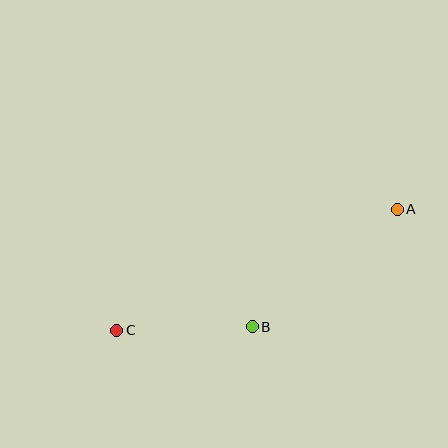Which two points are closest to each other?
Points B and C are closest to each other.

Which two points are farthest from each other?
Points A and C are farthest from each other.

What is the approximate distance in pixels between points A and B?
The distance between A and B is approximately 187 pixels.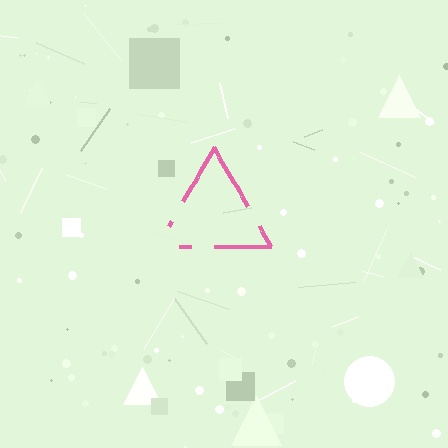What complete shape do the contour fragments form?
The contour fragments form a triangle.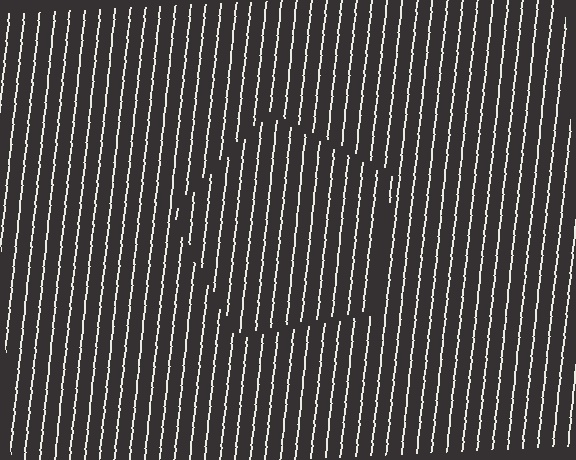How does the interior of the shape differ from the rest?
The interior of the shape contains the same grating, shifted by half a period — the contour is defined by the phase discontinuity where line-ends from the inner and outer gratings abut.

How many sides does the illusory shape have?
5 sides — the line-ends trace a pentagon.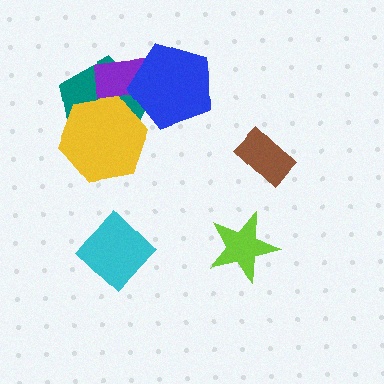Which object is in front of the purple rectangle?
The blue pentagon is in front of the purple rectangle.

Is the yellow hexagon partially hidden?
Yes, it is partially covered by another shape.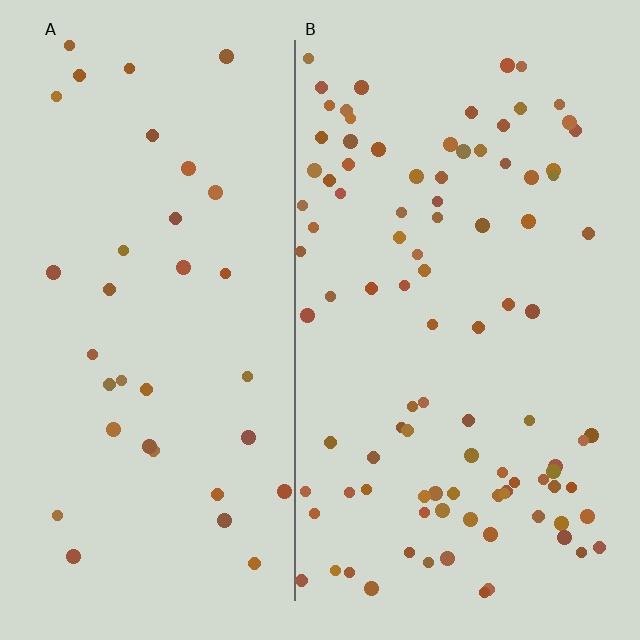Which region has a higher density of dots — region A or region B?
B (the right).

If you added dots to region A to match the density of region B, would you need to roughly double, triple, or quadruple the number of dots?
Approximately triple.